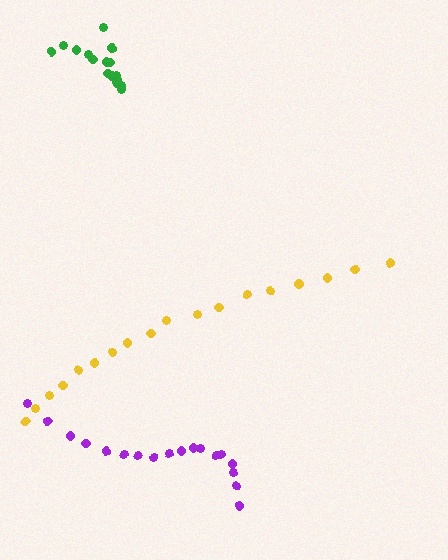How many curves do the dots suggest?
There are 3 distinct paths.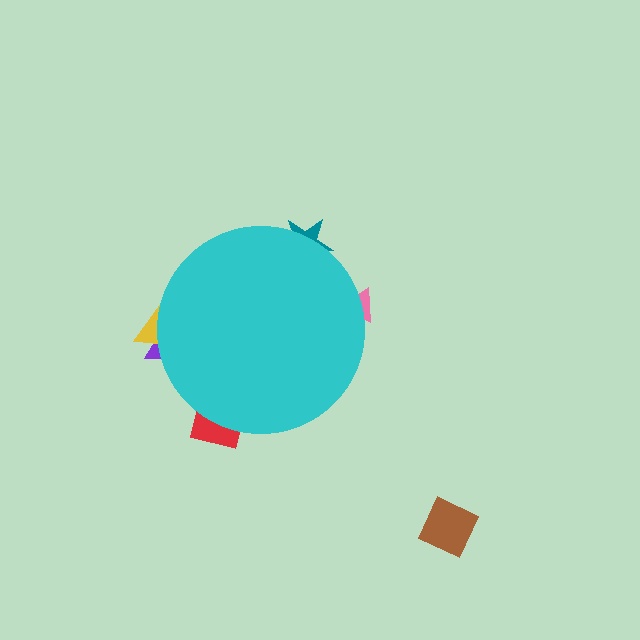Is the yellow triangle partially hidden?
Yes, the yellow triangle is partially hidden behind the cyan circle.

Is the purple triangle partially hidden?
Yes, the purple triangle is partially hidden behind the cyan circle.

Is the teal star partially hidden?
Yes, the teal star is partially hidden behind the cyan circle.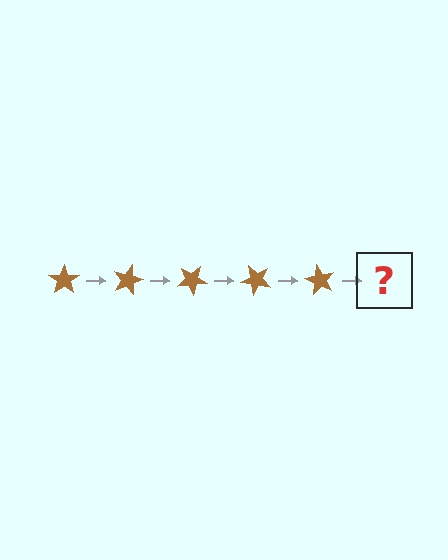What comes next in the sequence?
The next element should be a brown star rotated 75 degrees.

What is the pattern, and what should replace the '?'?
The pattern is that the star rotates 15 degrees each step. The '?' should be a brown star rotated 75 degrees.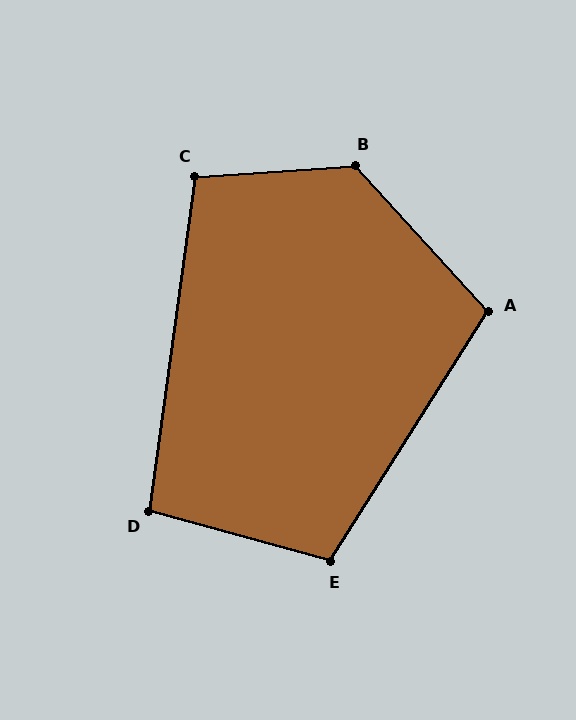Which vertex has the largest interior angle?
B, at approximately 128 degrees.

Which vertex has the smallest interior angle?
D, at approximately 98 degrees.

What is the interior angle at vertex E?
Approximately 107 degrees (obtuse).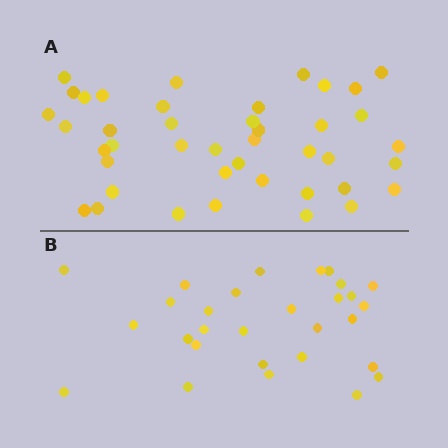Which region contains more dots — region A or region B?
Region A (the top region) has more dots.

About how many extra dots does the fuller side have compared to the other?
Region A has approximately 15 more dots than region B.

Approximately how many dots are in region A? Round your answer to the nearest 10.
About 40 dots. (The exact count is 42, which rounds to 40.)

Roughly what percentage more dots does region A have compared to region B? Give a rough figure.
About 45% more.